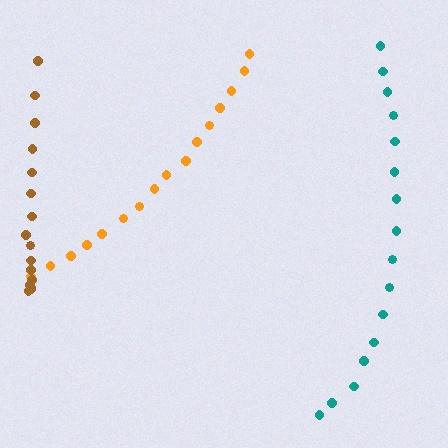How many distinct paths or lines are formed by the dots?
There are 3 distinct paths.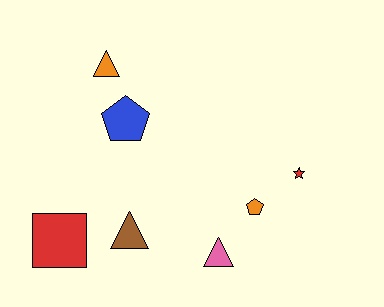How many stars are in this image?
There is 1 star.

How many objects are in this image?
There are 7 objects.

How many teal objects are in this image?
There are no teal objects.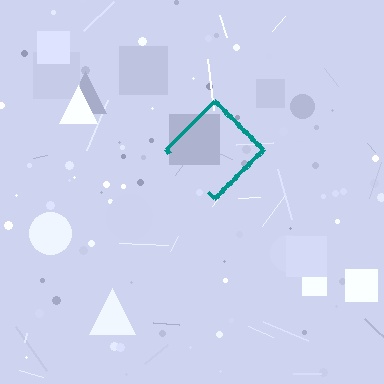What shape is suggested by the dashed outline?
The dashed outline suggests a diamond.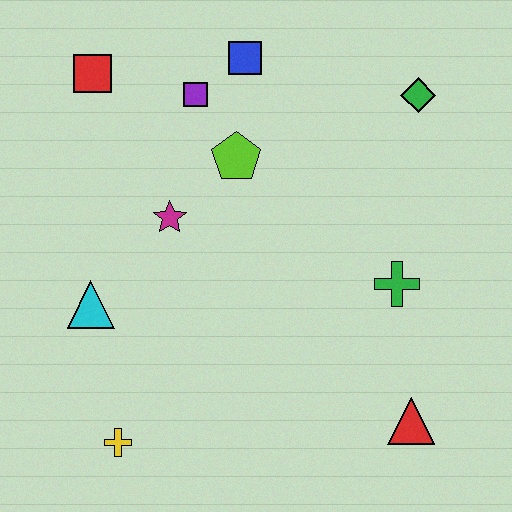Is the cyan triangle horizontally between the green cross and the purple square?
No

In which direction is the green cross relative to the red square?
The green cross is to the right of the red square.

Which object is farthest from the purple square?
The red triangle is farthest from the purple square.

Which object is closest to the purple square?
The blue square is closest to the purple square.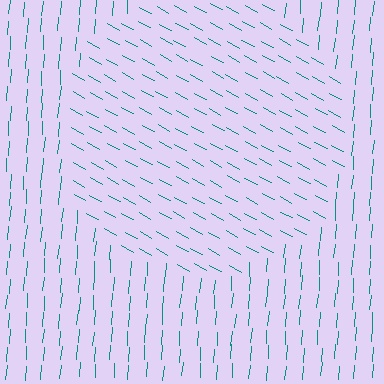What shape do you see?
I see a circle.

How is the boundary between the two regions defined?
The boundary is defined purely by a change in line orientation (approximately 65 degrees difference). All lines are the same color and thickness.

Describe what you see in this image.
The image is filled with small teal line segments. A circle region in the image has lines oriented differently from the surrounding lines, creating a visible texture boundary.